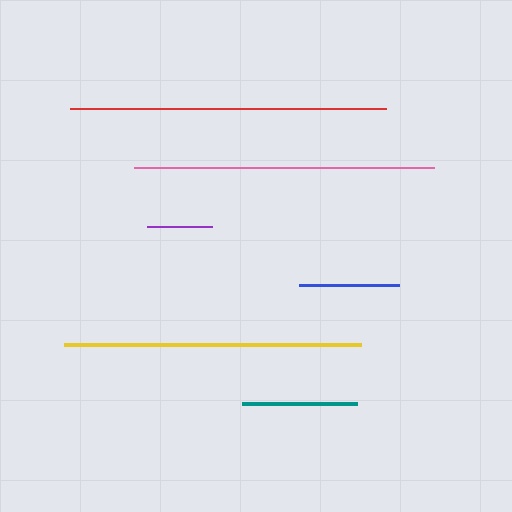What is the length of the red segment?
The red segment is approximately 315 pixels long.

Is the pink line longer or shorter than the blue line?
The pink line is longer than the blue line.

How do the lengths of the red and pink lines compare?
The red and pink lines are approximately the same length.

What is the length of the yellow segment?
The yellow segment is approximately 296 pixels long.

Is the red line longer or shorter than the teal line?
The red line is longer than the teal line.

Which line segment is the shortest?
The purple line is the shortest at approximately 65 pixels.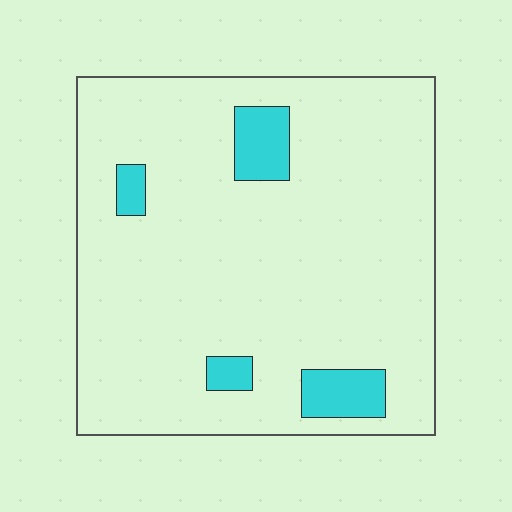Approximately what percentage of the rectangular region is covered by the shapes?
Approximately 10%.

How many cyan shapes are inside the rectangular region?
4.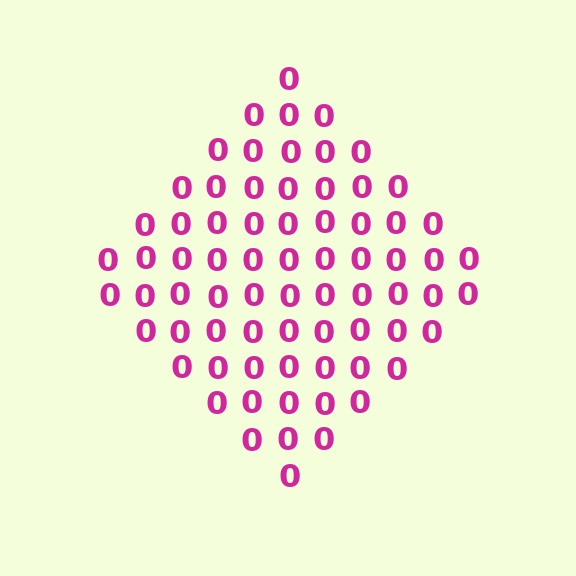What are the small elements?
The small elements are digit 0's.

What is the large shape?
The large shape is a diamond.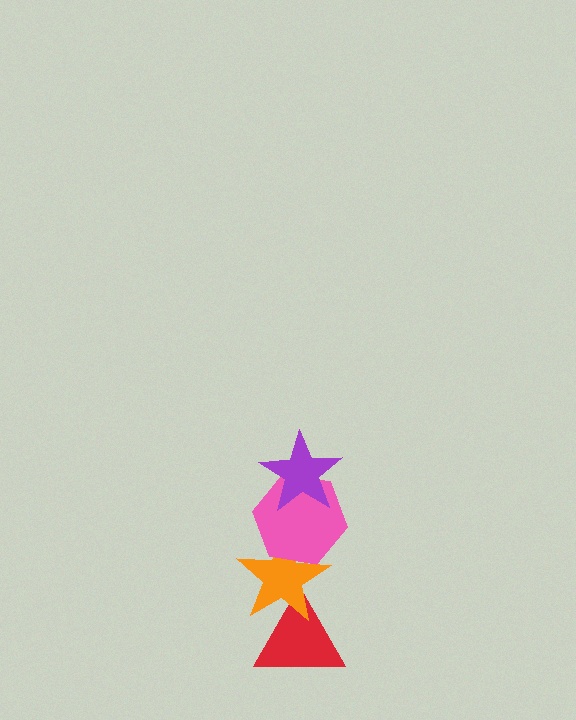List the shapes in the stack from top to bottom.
From top to bottom: the purple star, the pink hexagon, the orange star, the red triangle.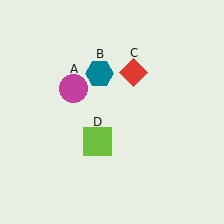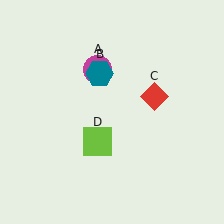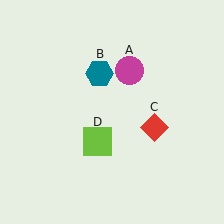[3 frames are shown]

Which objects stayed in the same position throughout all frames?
Teal hexagon (object B) and lime square (object D) remained stationary.